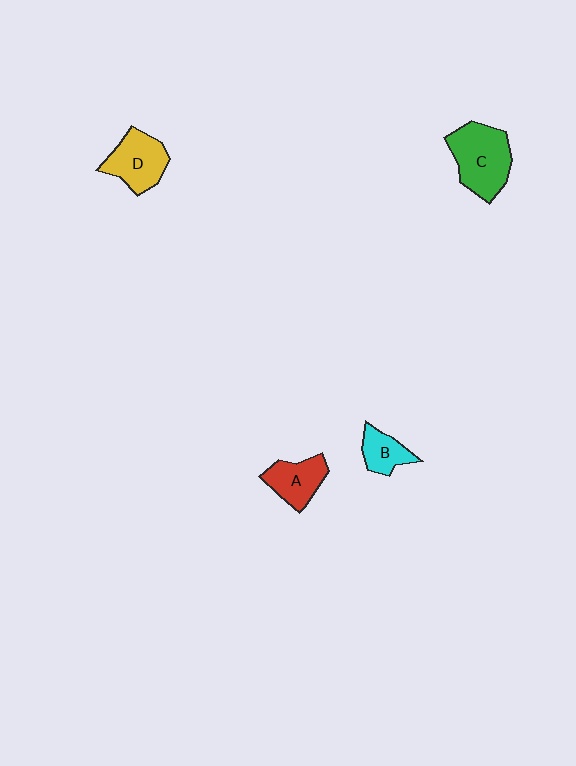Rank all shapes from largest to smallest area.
From largest to smallest: C (green), D (yellow), A (red), B (cyan).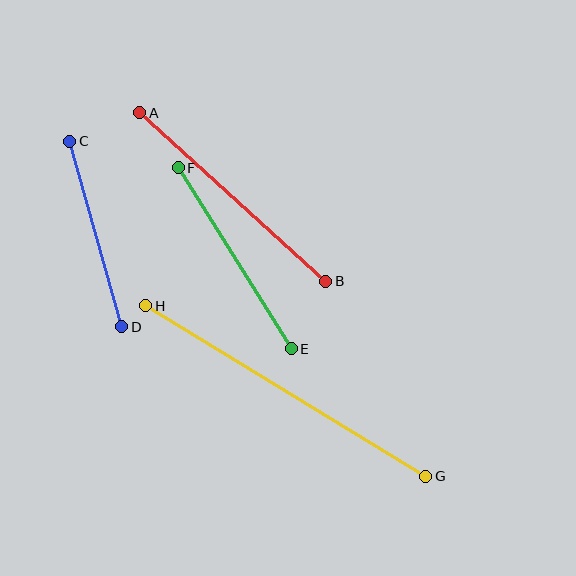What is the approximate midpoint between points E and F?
The midpoint is at approximately (235, 258) pixels.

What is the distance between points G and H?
The distance is approximately 328 pixels.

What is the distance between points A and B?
The distance is approximately 251 pixels.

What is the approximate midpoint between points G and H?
The midpoint is at approximately (286, 391) pixels.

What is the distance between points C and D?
The distance is approximately 193 pixels.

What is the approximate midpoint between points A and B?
The midpoint is at approximately (233, 197) pixels.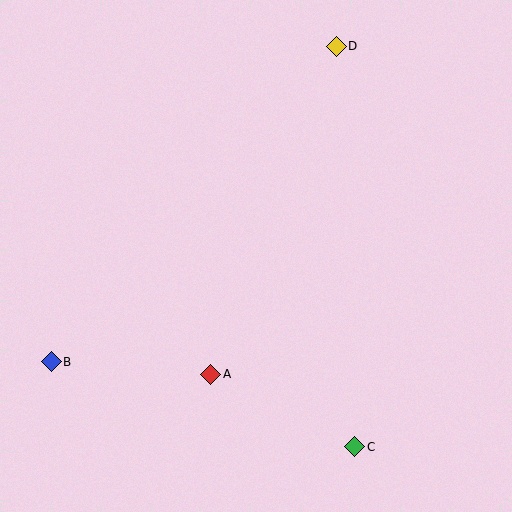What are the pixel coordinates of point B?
Point B is at (51, 362).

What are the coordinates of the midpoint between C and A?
The midpoint between C and A is at (283, 410).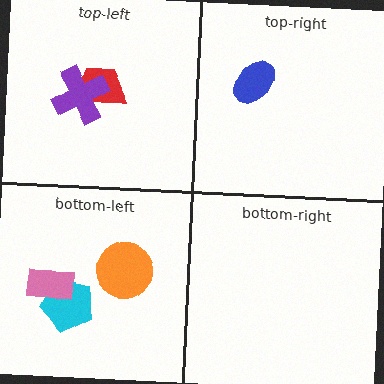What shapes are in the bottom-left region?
The cyan pentagon, the pink rectangle, the orange circle.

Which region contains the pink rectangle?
The bottom-left region.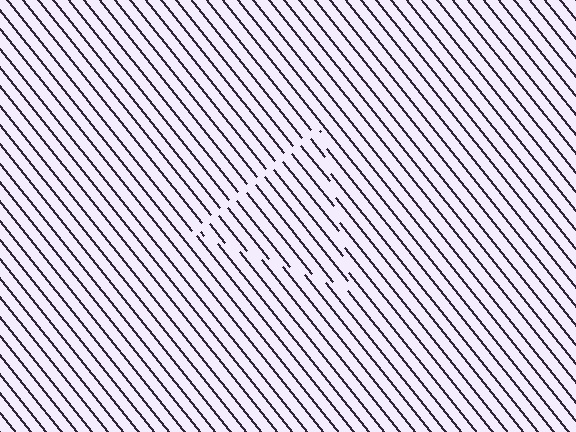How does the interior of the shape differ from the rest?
The interior of the shape contains the same grating, shifted by half a period — the contour is defined by the phase discontinuity where line-ends from the inner and outer gratings abut.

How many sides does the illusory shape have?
3 sides — the line-ends trace a triangle.